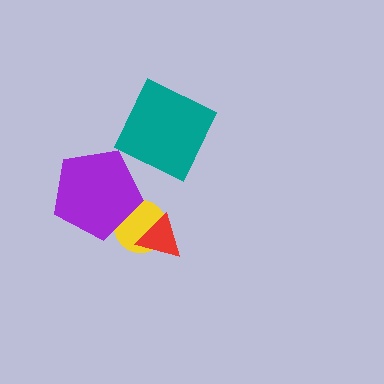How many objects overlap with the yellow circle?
2 objects overlap with the yellow circle.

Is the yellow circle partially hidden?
Yes, it is partially covered by another shape.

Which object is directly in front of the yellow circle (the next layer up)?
The purple pentagon is directly in front of the yellow circle.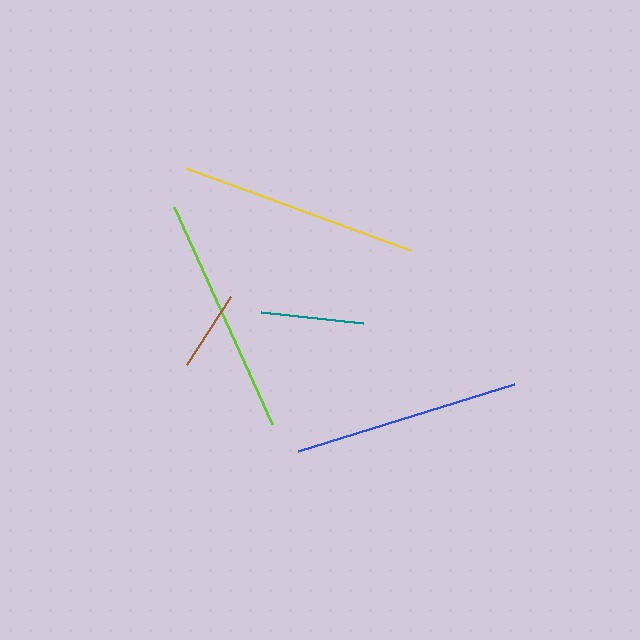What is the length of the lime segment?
The lime segment is approximately 238 pixels long.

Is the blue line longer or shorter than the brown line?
The blue line is longer than the brown line.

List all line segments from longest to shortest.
From longest to shortest: yellow, lime, blue, teal, brown.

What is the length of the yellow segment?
The yellow segment is approximately 239 pixels long.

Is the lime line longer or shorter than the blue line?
The lime line is longer than the blue line.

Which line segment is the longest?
The yellow line is the longest at approximately 239 pixels.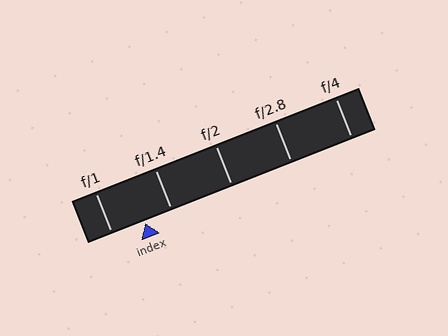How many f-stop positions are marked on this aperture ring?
There are 5 f-stop positions marked.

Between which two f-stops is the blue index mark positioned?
The index mark is between f/1 and f/1.4.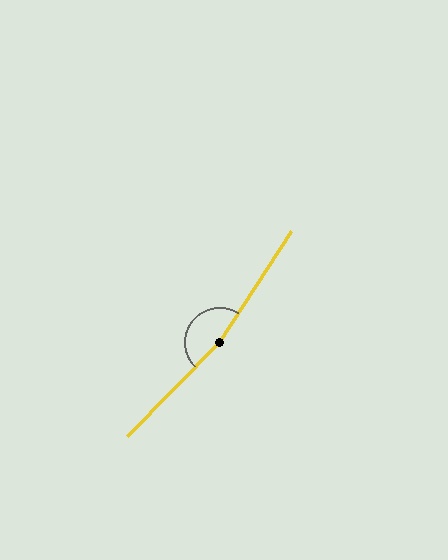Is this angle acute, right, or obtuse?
It is obtuse.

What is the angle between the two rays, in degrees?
Approximately 168 degrees.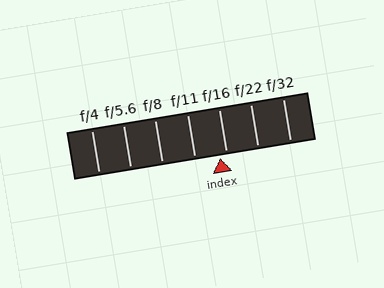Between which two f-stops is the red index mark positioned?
The index mark is between f/11 and f/16.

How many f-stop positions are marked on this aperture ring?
There are 7 f-stop positions marked.